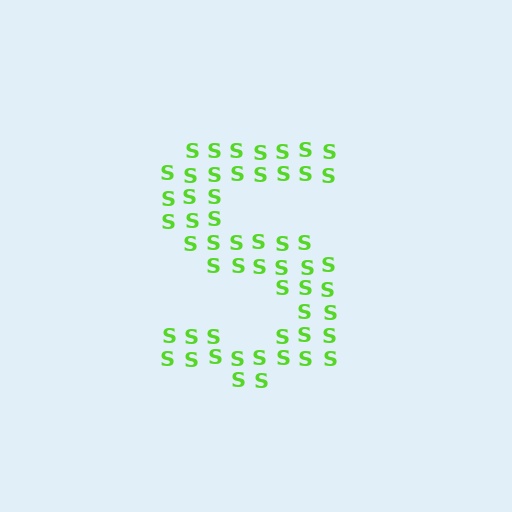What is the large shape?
The large shape is the letter S.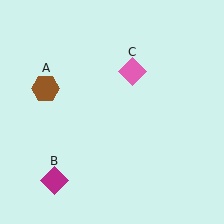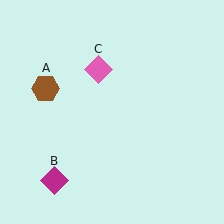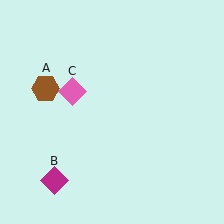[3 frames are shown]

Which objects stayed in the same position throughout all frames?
Brown hexagon (object A) and magenta diamond (object B) remained stationary.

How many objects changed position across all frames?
1 object changed position: pink diamond (object C).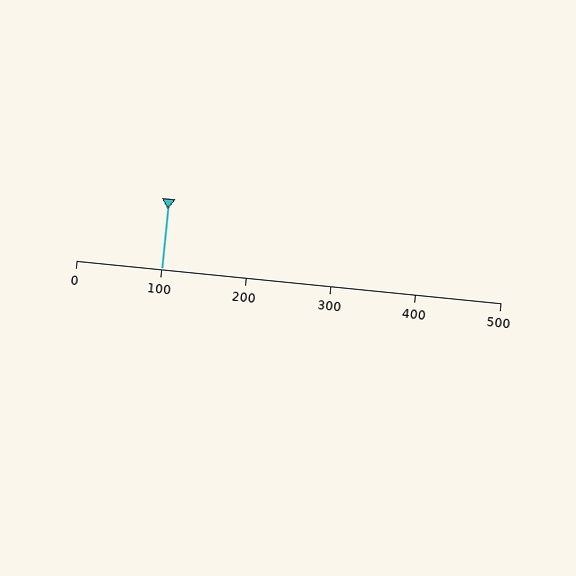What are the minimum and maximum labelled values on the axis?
The axis runs from 0 to 500.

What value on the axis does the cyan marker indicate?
The marker indicates approximately 100.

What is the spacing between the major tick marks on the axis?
The major ticks are spaced 100 apart.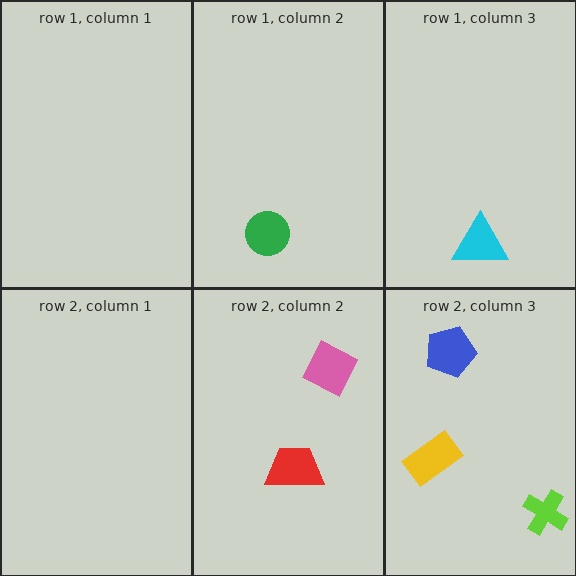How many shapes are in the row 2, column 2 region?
2.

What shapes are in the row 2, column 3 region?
The lime cross, the yellow rectangle, the blue pentagon.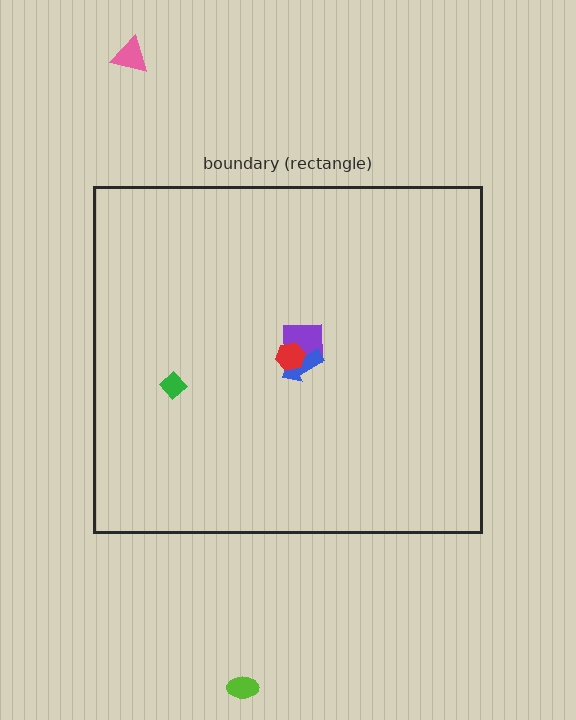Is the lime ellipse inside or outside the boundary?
Outside.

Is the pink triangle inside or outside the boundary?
Outside.